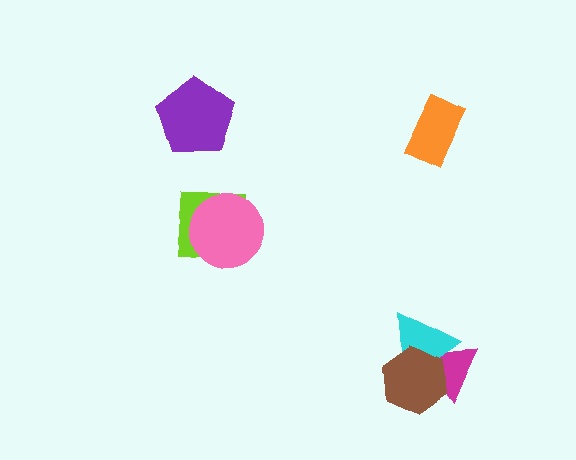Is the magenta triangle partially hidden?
Yes, it is partially covered by another shape.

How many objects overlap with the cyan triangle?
2 objects overlap with the cyan triangle.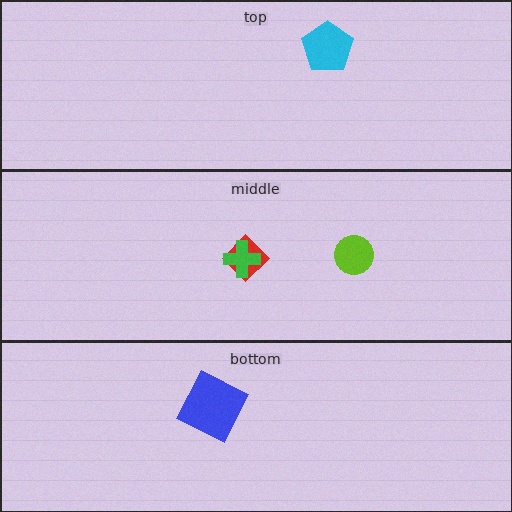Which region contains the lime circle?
The middle region.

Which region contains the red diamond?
The middle region.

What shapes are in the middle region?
The red diamond, the green cross, the lime circle.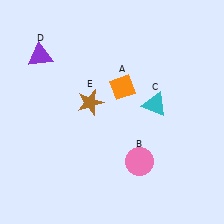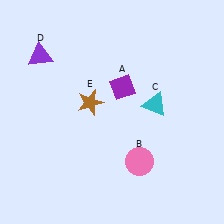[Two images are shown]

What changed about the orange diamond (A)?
In Image 1, A is orange. In Image 2, it changed to purple.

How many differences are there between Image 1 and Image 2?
There is 1 difference between the two images.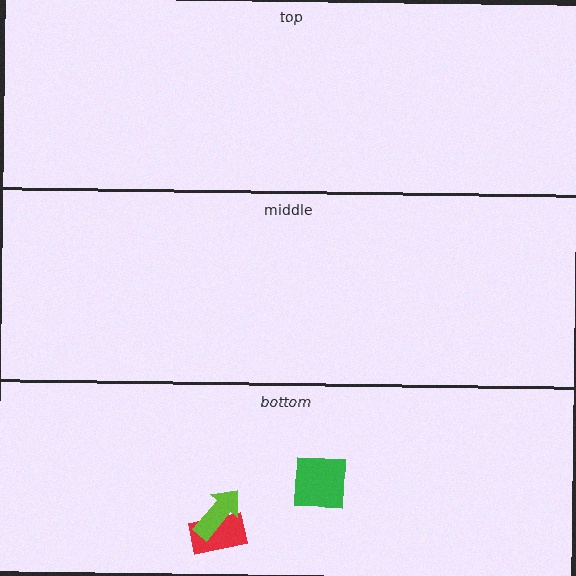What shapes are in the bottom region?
The red rectangle, the lime arrow, the green square.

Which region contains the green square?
The bottom region.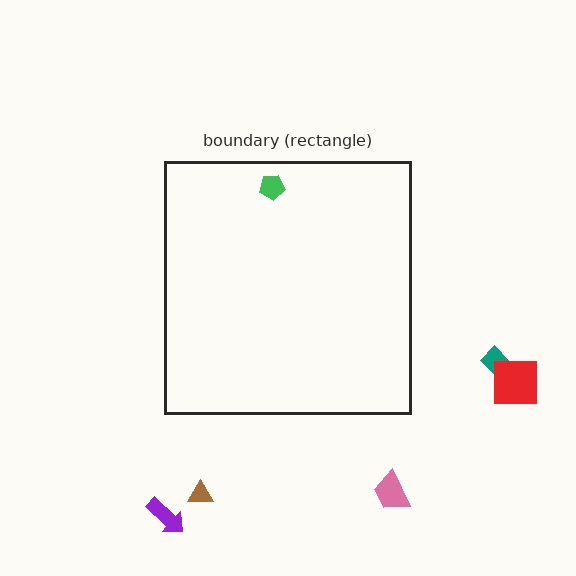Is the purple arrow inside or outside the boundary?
Outside.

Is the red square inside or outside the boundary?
Outside.